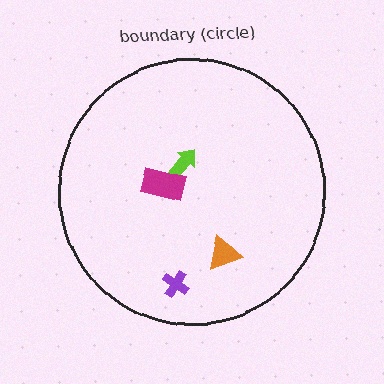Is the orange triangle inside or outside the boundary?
Inside.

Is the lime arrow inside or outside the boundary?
Inside.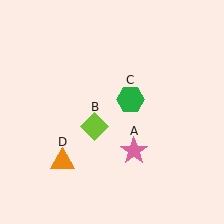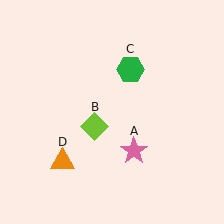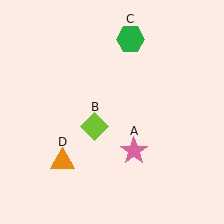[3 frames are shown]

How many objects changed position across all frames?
1 object changed position: green hexagon (object C).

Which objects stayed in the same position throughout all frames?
Pink star (object A) and lime diamond (object B) and orange triangle (object D) remained stationary.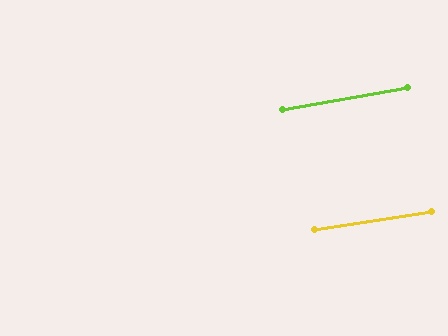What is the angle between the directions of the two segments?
Approximately 2 degrees.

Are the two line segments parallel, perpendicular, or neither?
Parallel — their directions differ by only 1.6°.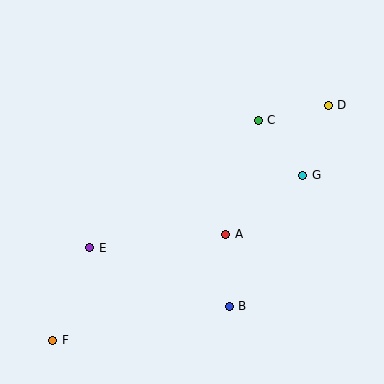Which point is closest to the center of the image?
Point A at (226, 234) is closest to the center.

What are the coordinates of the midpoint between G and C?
The midpoint between G and C is at (280, 148).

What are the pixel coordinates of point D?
Point D is at (328, 105).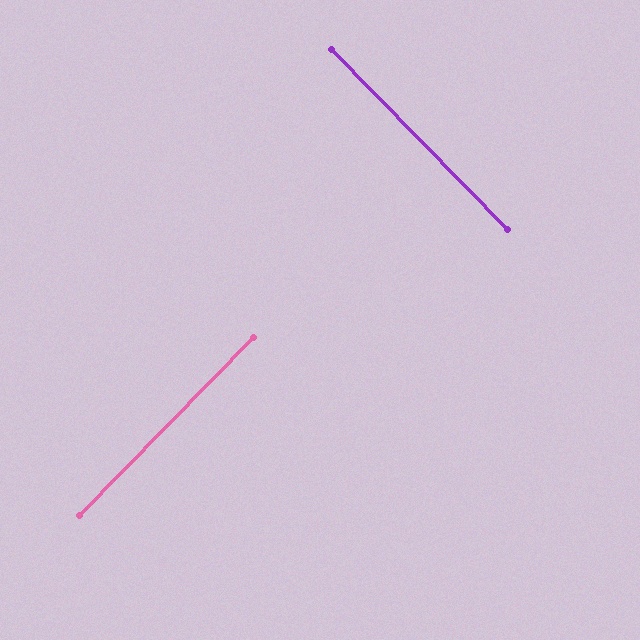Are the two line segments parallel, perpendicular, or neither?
Perpendicular — they meet at approximately 89°.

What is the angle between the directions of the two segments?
Approximately 89 degrees.